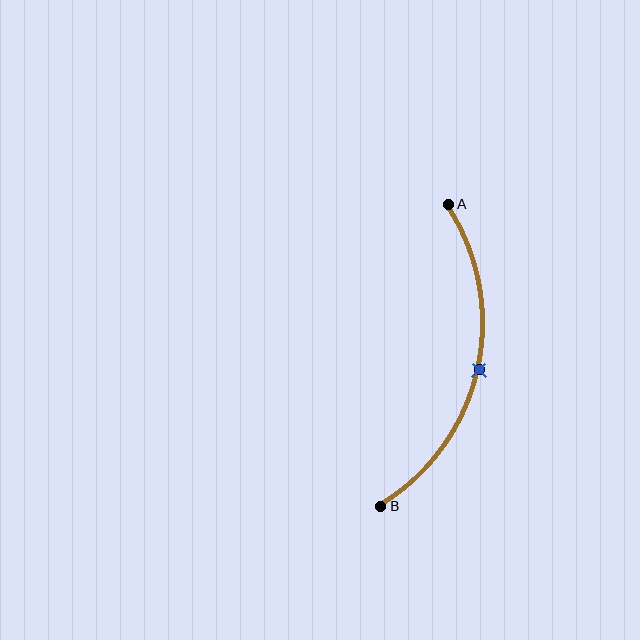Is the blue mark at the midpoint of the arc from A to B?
Yes. The blue mark lies on the arc at equal arc-length from both A and B — it is the arc midpoint.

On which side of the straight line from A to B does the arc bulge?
The arc bulges to the right of the straight line connecting A and B.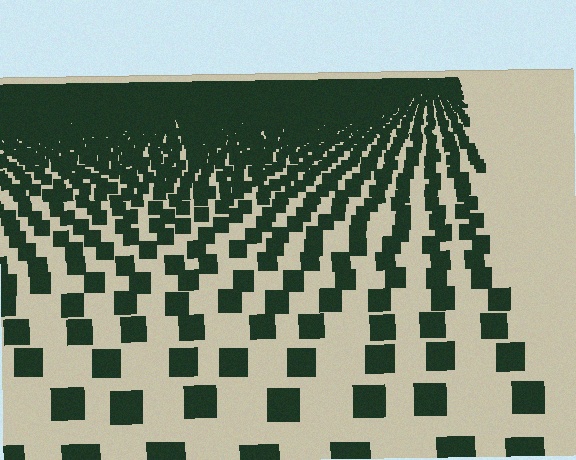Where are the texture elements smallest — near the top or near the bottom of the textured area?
Near the top.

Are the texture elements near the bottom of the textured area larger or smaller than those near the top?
Larger. Near the bottom, elements are closer to the viewer and appear at a bigger on-screen size.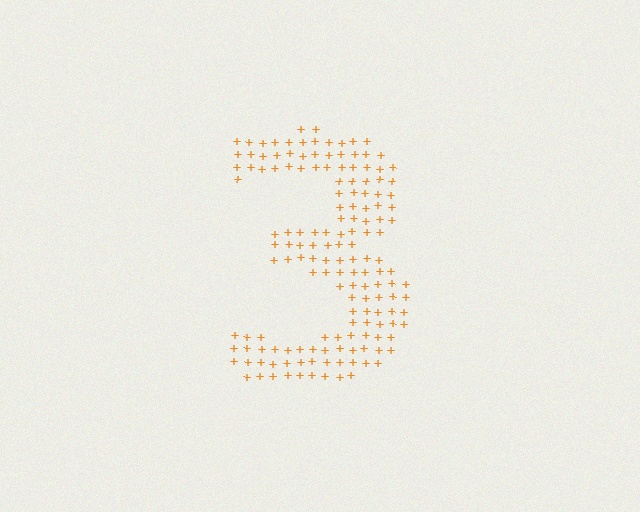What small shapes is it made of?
It is made of small plus signs.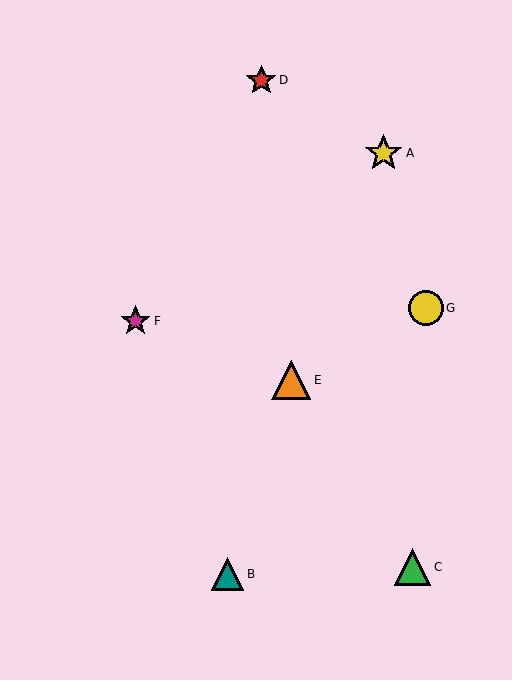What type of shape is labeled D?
Shape D is a red star.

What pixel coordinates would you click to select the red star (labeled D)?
Click at (261, 80) to select the red star D.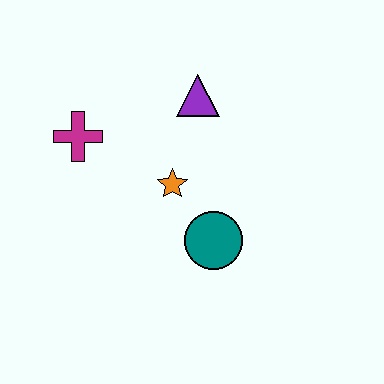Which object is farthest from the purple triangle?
The teal circle is farthest from the purple triangle.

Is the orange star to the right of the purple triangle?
No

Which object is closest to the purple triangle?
The orange star is closest to the purple triangle.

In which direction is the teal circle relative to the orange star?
The teal circle is below the orange star.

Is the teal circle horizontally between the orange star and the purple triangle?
No